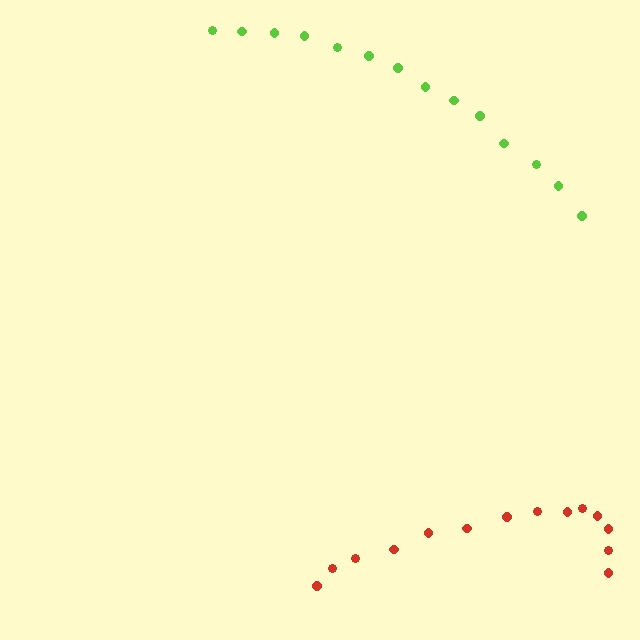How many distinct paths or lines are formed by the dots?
There are 2 distinct paths.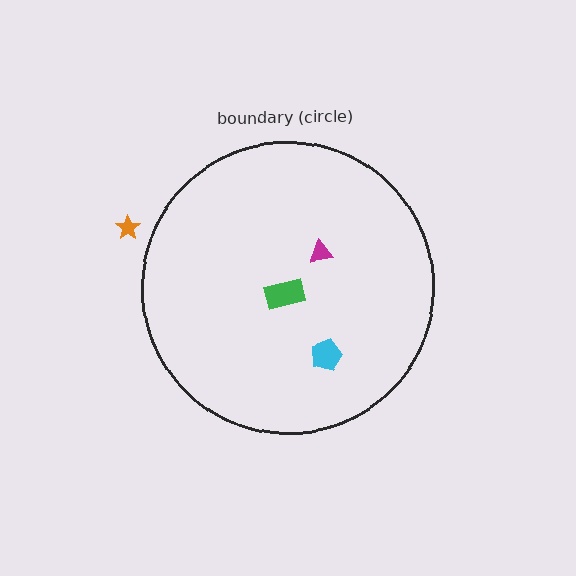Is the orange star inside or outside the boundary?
Outside.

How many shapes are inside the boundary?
3 inside, 1 outside.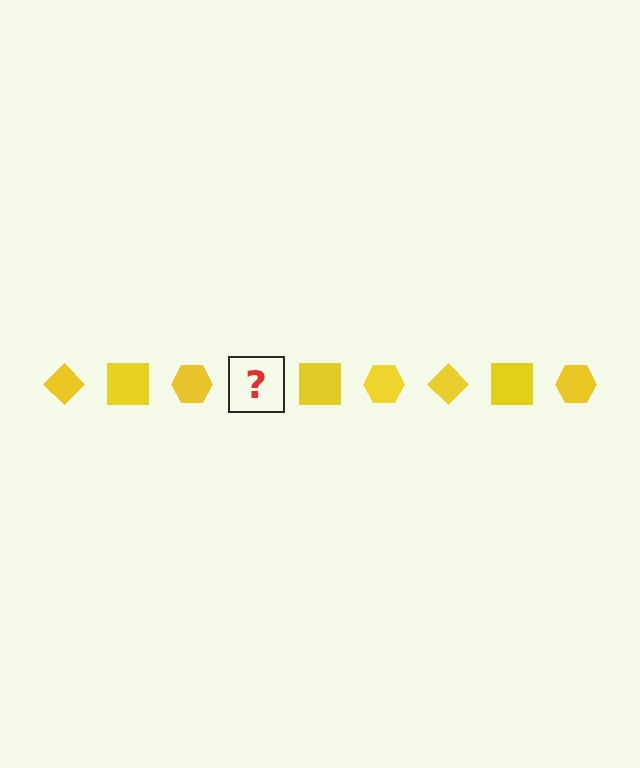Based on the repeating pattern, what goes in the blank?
The blank should be a yellow diamond.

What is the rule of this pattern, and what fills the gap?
The rule is that the pattern cycles through diamond, square, hexagon shapes in yellow. The gap should be filled with a yellow diamond.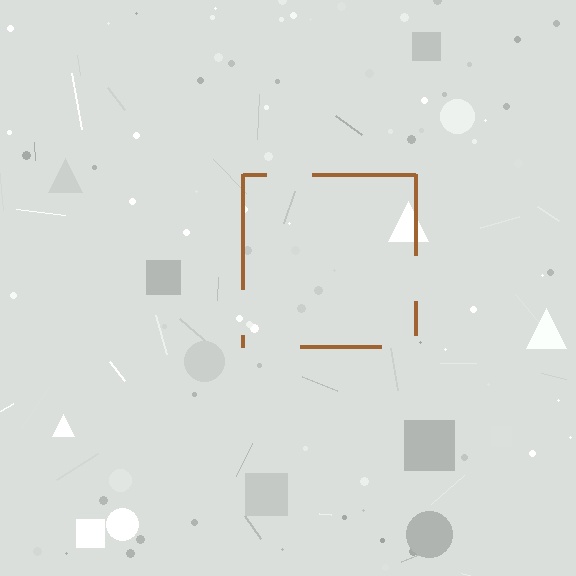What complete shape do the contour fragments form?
The contour fragments form a square.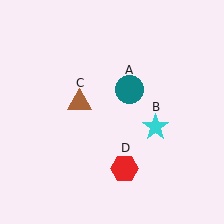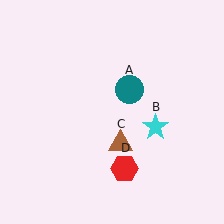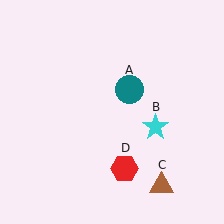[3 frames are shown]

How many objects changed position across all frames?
1 object changed position: brown triangle (object C).